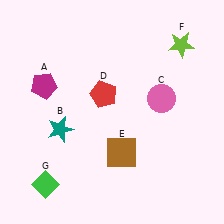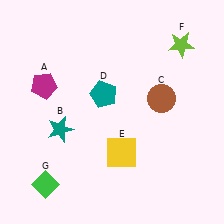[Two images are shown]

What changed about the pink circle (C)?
In Image 1, C is pink. In Image 2, it changed to brown.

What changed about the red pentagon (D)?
In Image 1, D is red. In Image 2, it changed to teal.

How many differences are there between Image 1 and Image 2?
There are 3 differences between the two images.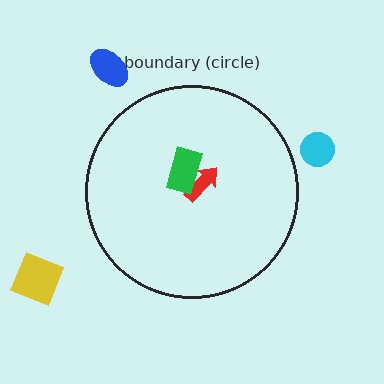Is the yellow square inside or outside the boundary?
Outside.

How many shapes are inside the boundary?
2 inside, 3 outside.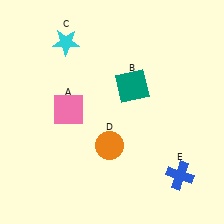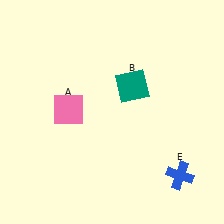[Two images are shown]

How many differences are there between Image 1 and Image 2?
There are 2 differences between the two images.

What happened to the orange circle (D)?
The orange circle (D) was removed in Image 2. It was in the bottom-left area of Image 1.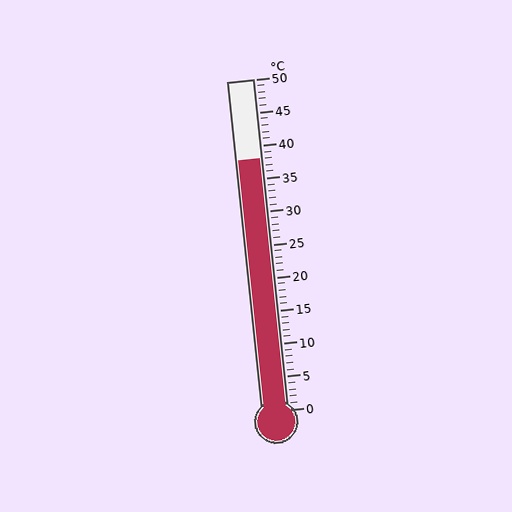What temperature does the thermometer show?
The thermometer shows approximately 38°C.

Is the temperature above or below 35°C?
The temperature is above 35°C.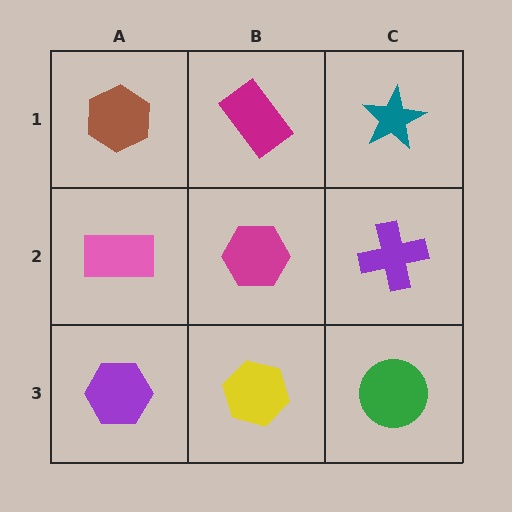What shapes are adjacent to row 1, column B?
A magenta hexagon (row 2, column B), a brown hexagon (row 1, column A), a teal star (row 1, column C).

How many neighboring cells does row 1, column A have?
2.